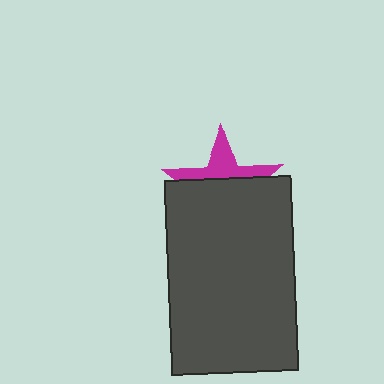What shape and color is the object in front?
The object in front is a dark gray rectangle.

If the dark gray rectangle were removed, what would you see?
You would see the complete magenta star.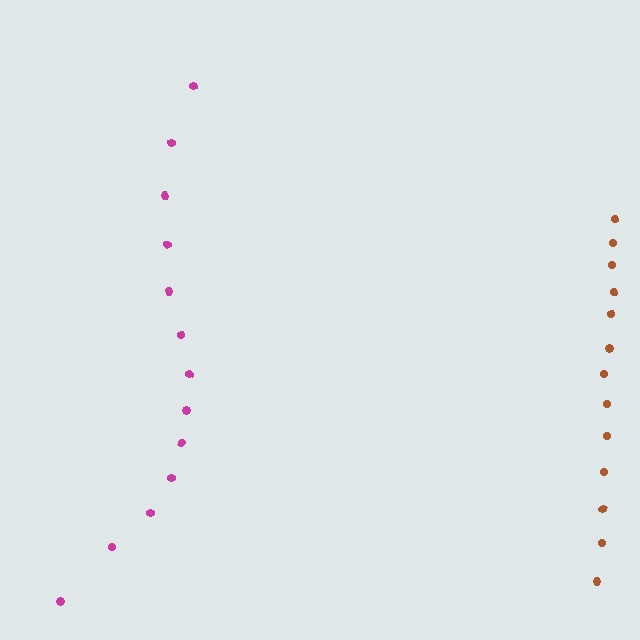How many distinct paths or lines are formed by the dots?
There are 2 distinct paths.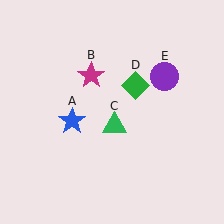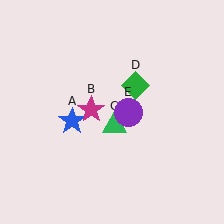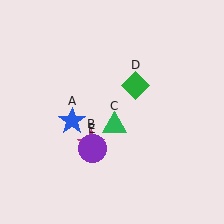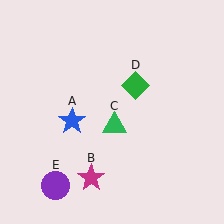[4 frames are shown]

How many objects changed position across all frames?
2 objects changed position: magenta star (object B), purple circle (object E).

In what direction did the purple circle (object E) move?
The purple circle (object E) moved down and to the left.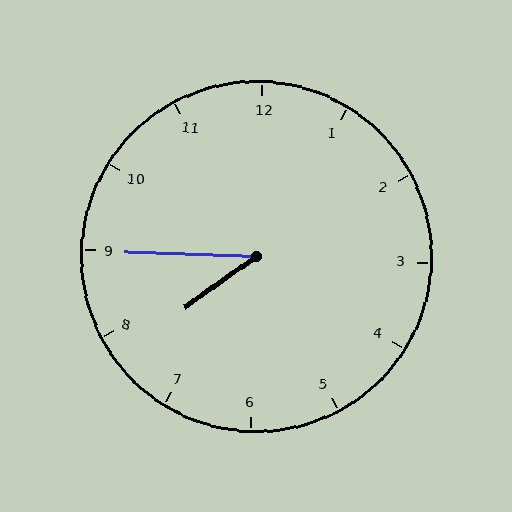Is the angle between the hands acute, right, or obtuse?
It is acute.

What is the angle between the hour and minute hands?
Approximately 38 degrees.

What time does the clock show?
7:45.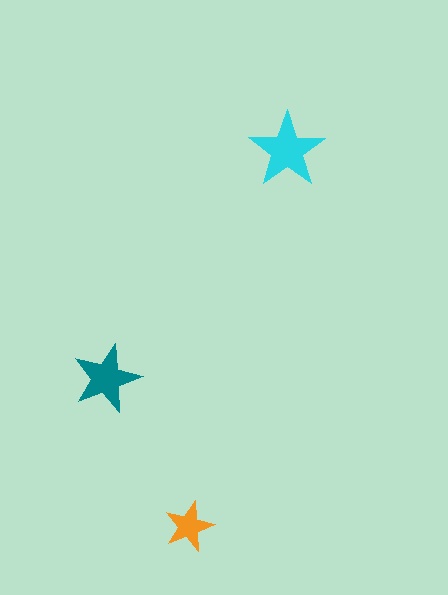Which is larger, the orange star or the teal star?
The teal one.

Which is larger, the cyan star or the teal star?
The cyan one.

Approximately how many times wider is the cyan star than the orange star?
About 1.5 times wider.